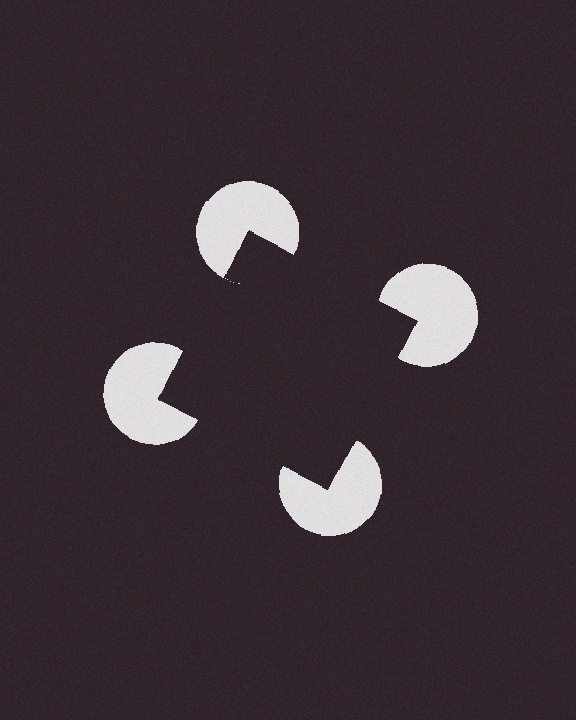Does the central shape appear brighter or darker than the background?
It typically appears slightly darker than the background, even though no actual brightness change is drawn.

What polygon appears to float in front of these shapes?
An illusory square — its edges are inferred from the aligned wedge cuts in the pac-man discs, not physically drawn.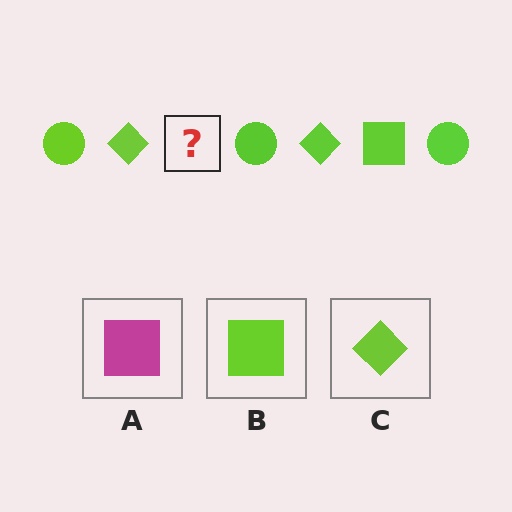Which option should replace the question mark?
Option B.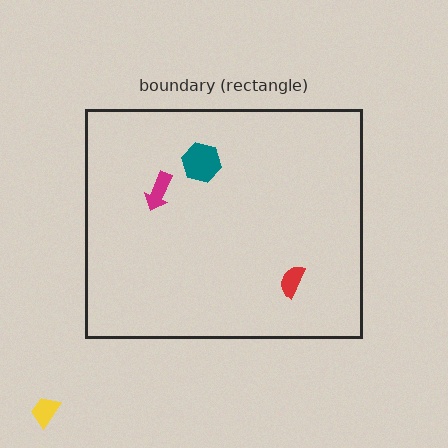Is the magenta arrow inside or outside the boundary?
Inside.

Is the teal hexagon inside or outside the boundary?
Inside.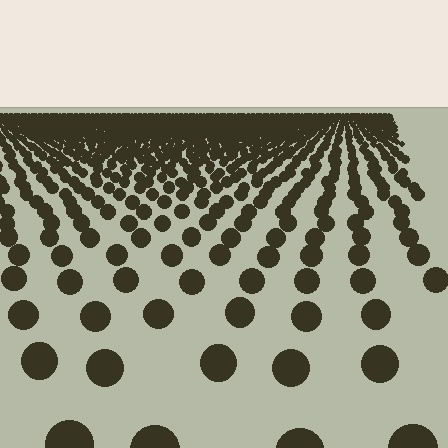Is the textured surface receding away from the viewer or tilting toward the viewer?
The surface is receding away from the viewer. Texture elements get smaller and denser toward the top.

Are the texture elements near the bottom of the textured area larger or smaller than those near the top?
Larger. Near the bottom, elements are closer to the viewer and appear at a bigger on-screen size.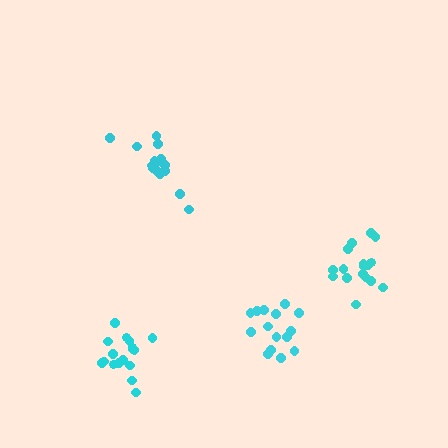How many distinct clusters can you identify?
There are 4 distinct clusters.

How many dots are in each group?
Group 1: 17 dots, Group 2: 15 dots, Group 3: 17 dots, Group 4: 16 dots (65 total).